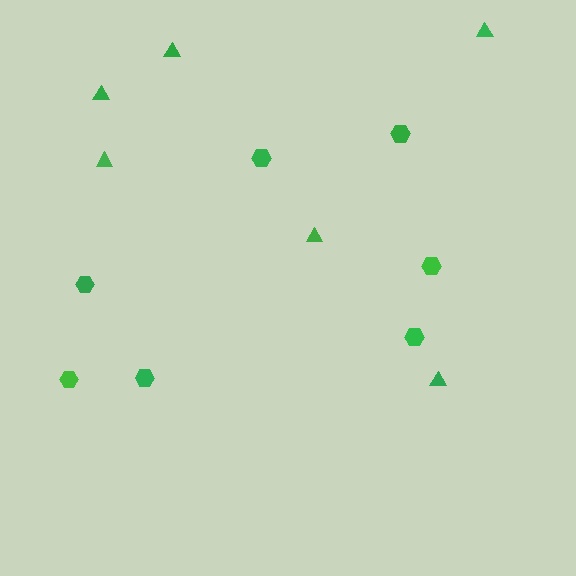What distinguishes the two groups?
There are 2 groups: one group of hexagons (7) and one group of triangles (6).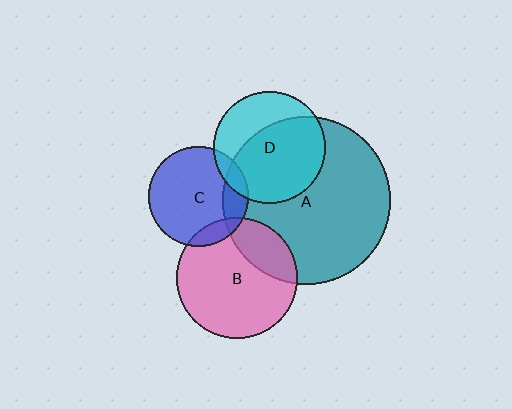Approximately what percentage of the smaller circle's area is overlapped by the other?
Approximately 10%.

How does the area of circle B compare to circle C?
Approximately 1.5 times.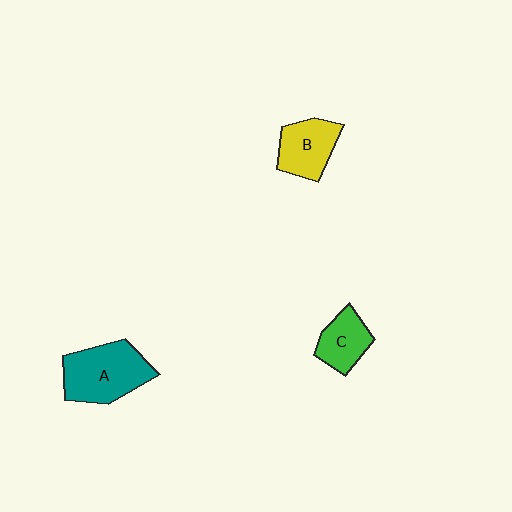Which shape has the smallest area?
Shape C (green).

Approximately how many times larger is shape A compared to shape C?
Approximately 1.7 times.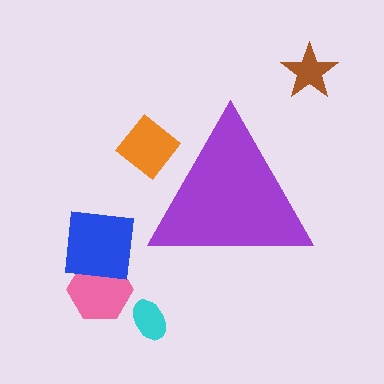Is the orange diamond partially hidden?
Yes, the orange diamond is partially hidden behind the purple triangle.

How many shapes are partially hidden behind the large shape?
1 shape is partially hidden.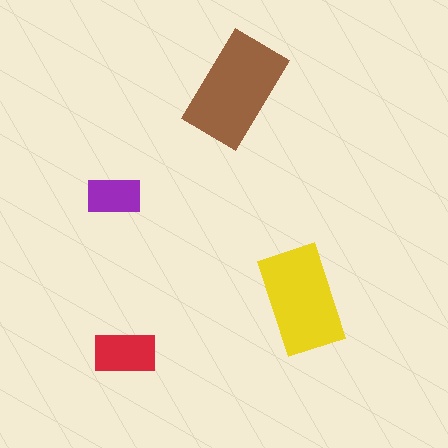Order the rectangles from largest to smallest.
the brown one, the yellow one, the red one, the purple one.